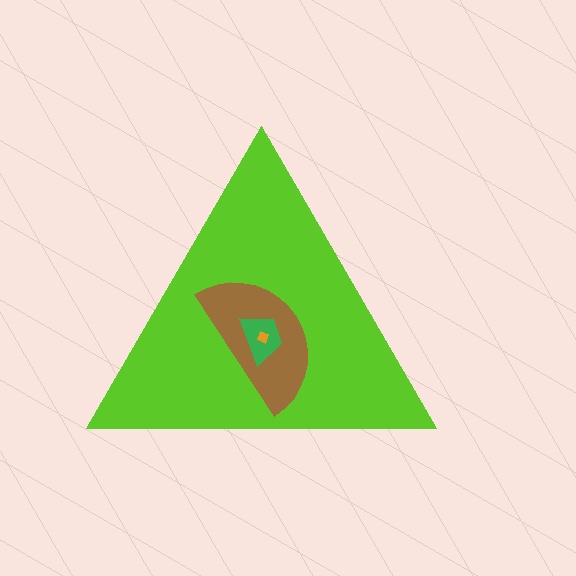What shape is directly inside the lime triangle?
The brown semicircle.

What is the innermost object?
The orange diamond.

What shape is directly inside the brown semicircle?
The green trapezoid.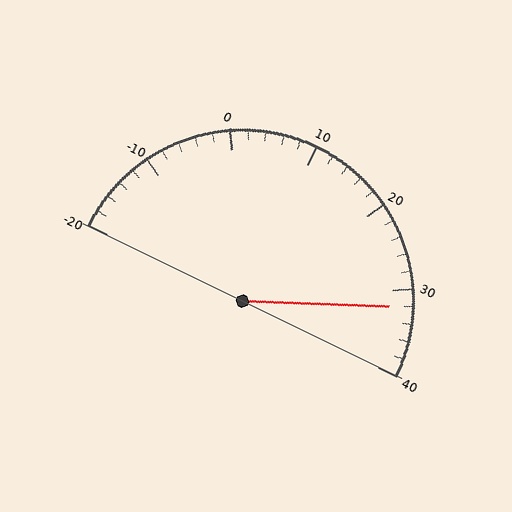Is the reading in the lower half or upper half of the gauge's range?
The reading is in the upper half of the range (-20 to 40).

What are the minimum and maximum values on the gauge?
The gauge ranges from -20 to 40.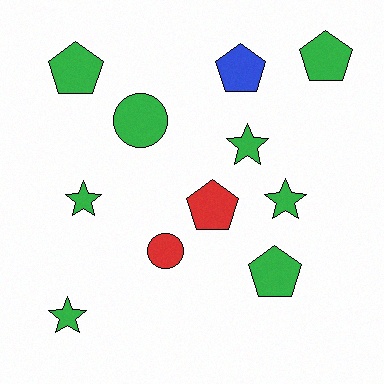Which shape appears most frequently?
Pentagon, with 5 objects.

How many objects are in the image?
There are 11 objects.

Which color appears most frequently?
Green, with 8 objects.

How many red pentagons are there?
There is 1 red pentagon.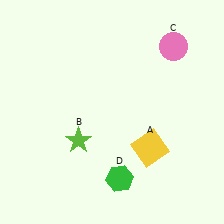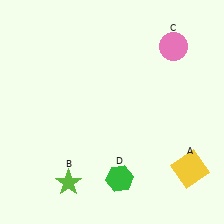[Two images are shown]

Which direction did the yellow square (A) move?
The yellow square (A) moved right.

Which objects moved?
The objects that moved are: the yellow square (A), the lime star (B).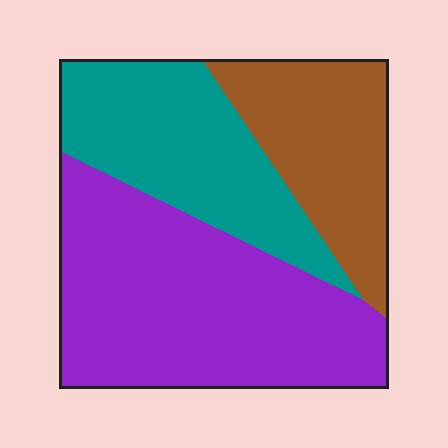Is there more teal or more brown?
Teal.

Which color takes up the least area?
Brown, at roughly 25%.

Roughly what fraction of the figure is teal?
Teal takes up between a sixth and a third of the figure.